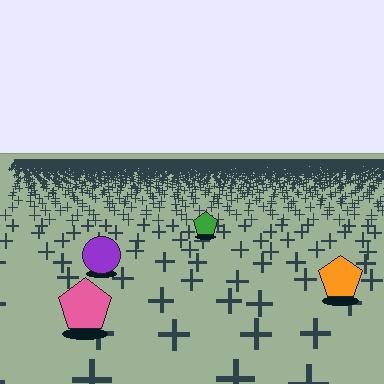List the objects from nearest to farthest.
From nearest to farthest: the pink pentagon, the orange pentagon, the purple circle, the green pentagon.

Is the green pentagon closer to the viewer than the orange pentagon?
No. The orange pentagon is closer — you can tell from the texture gradient: the ground texture is coarser near it.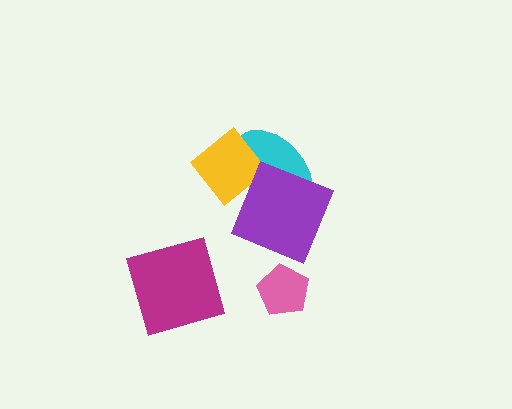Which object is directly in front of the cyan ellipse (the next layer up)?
The yellow diamond is directly in front of the cyan ellipse.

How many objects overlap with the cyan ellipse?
2 objects overlap with the cyan ellipse.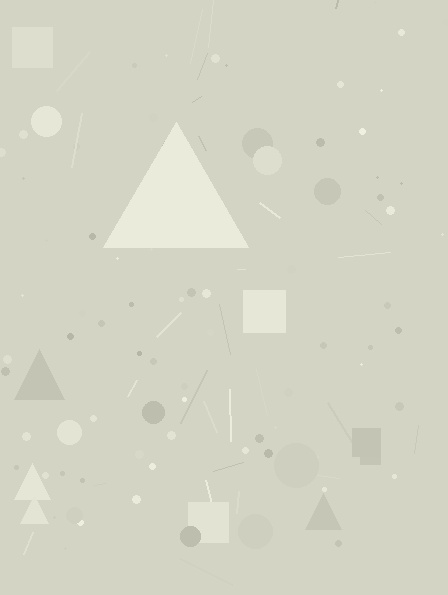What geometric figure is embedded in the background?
A triangle is embedded in the background.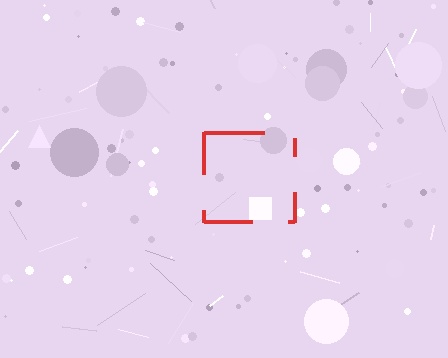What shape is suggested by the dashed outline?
The dashed outline suggests a square.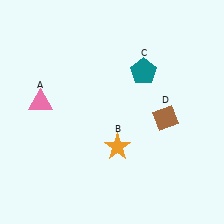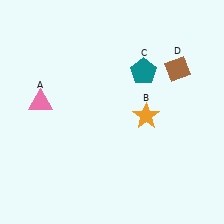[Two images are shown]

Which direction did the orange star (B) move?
The orange star (B) moved up.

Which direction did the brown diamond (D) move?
The brown diamond (D) moved up.